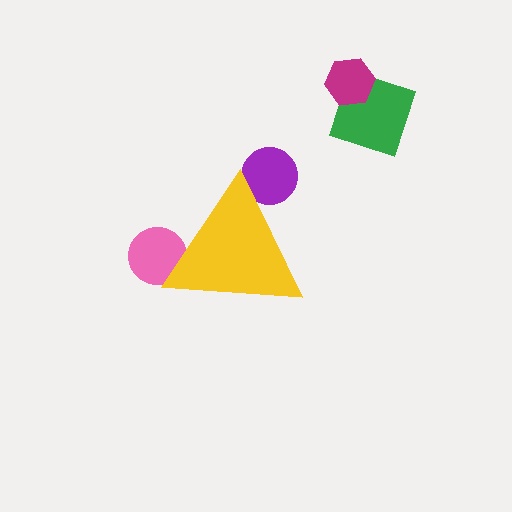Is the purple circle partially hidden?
Yes, the purple circle is partially hidden behind the yellow triangle.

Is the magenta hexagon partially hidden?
No, the magenta hexagon is fully visible.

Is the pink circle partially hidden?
Yes, the pink circle is partially hidden behind the yellow triangle.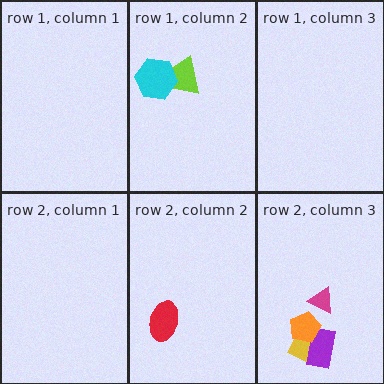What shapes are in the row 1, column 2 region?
The lime trapezoid, the cyan hexagon.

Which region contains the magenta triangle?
The row 2, column 3 region.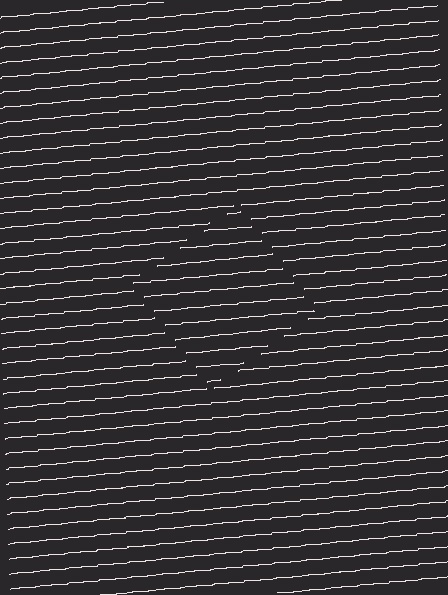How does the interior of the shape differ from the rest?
The interior of the shape contains the same grating, shifted by half a period — the contour is defined by the phase discontinuity where line-ends from the inner and outer gratings abut.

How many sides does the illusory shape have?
4 sides — the line-ends trace a square.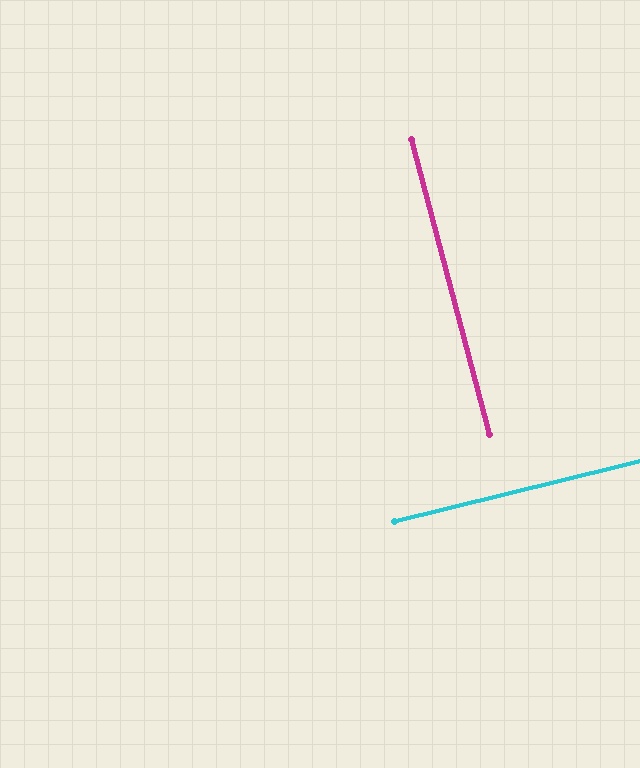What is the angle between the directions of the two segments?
Approximately 89 degrees.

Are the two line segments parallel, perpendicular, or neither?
Perpendicular — they meet at approximately 89°.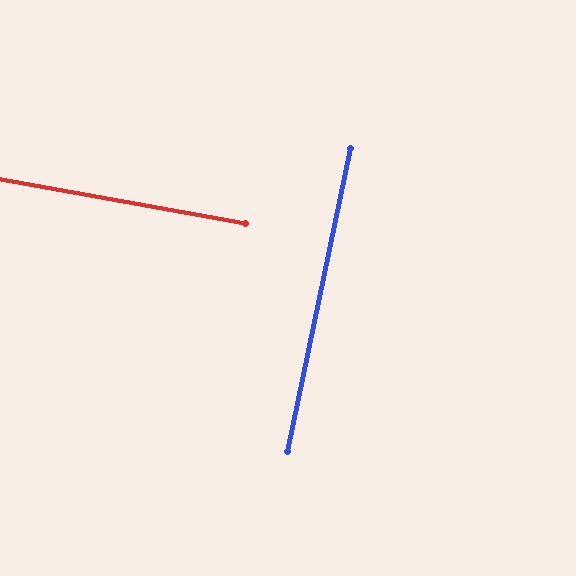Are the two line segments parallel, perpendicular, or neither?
Perpendicular — they meet at approximately 88°.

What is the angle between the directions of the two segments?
Approximately 88 degrees.